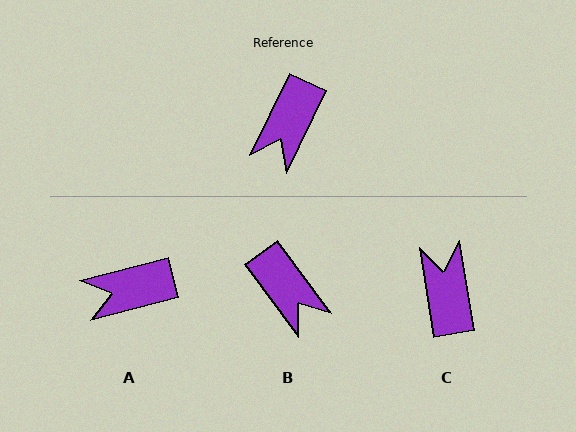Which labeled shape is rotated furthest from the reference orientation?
C, about 145 degrees away.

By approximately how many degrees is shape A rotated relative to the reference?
Approximately 49 degrees clockwise.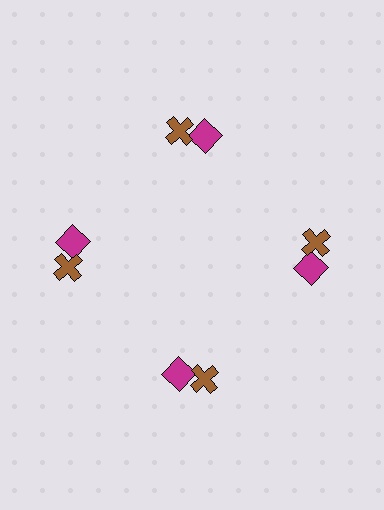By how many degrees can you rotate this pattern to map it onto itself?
The pattern maps onto itself every 90 degrees of rotation.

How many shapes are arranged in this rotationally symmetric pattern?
There are 8 shapes, arranged in 4 groups of 2.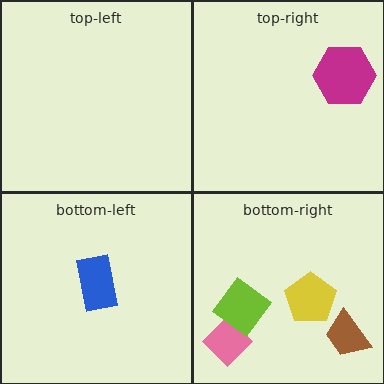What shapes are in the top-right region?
The magenta hexagon.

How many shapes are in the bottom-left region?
1.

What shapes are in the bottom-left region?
The blue rectangle.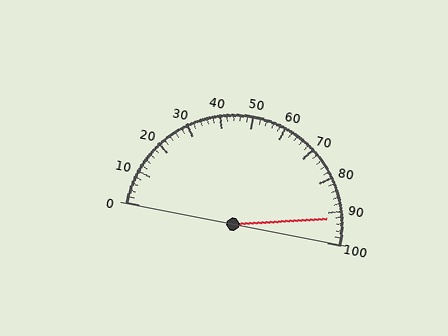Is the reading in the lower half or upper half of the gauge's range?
The reading is in the upper half of the range (0 to 100).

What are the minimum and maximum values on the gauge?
The gauge ranges from 0 to 100.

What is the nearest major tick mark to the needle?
The nearest major tick mark is 90.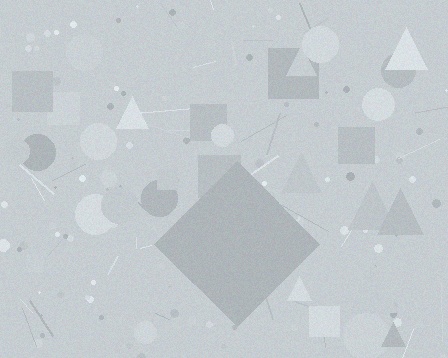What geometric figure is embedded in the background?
A diamond is embedded in the background.